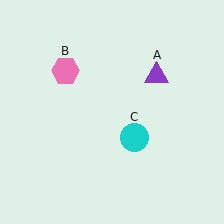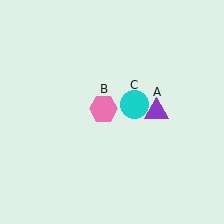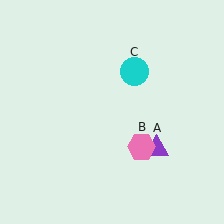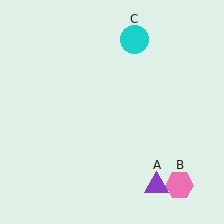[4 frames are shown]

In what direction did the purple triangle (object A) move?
The purple triangle (object A) moved down.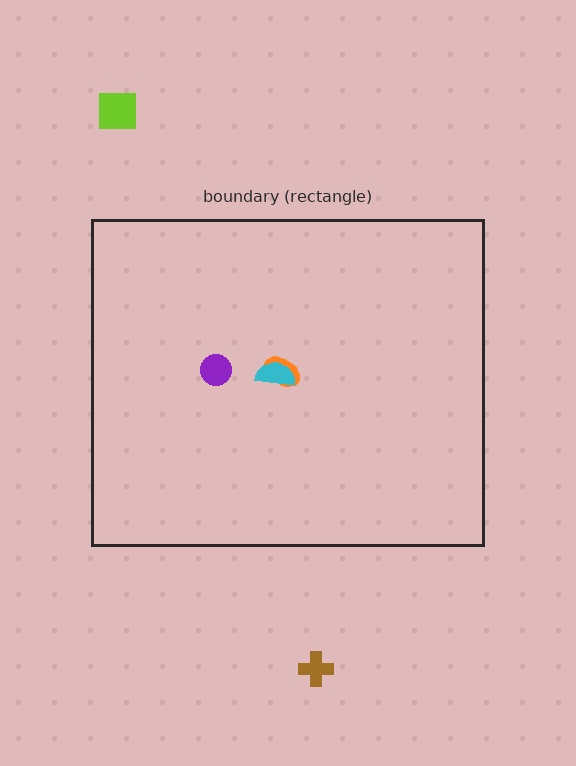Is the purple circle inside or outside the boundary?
Inside.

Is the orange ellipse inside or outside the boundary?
Inside.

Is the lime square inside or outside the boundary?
Outside.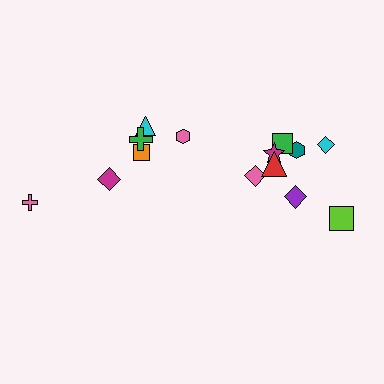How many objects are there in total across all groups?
There are 14 objects.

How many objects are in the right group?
There are 8 objects.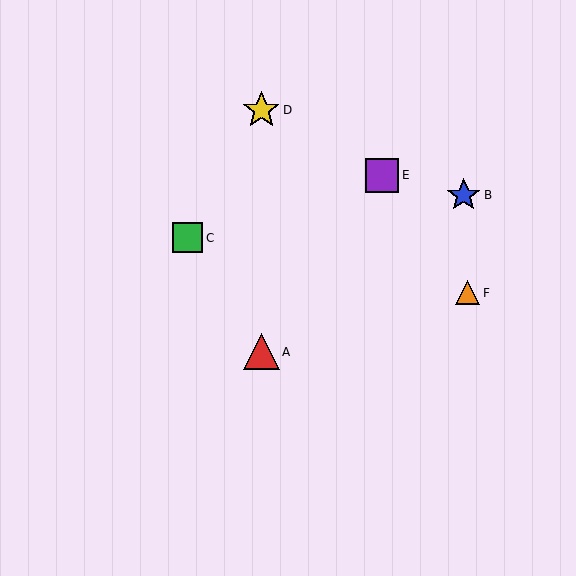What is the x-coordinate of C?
Object C is at x≈188.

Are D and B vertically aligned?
No, D is at x≈261 and B is at x≈464.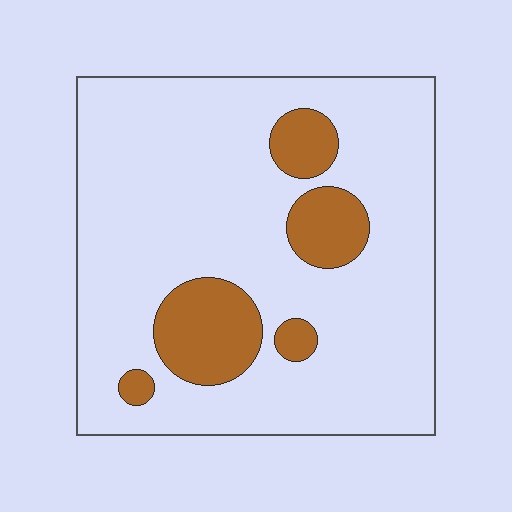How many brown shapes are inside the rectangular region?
5.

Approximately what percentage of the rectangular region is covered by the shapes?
Approximately 15%.